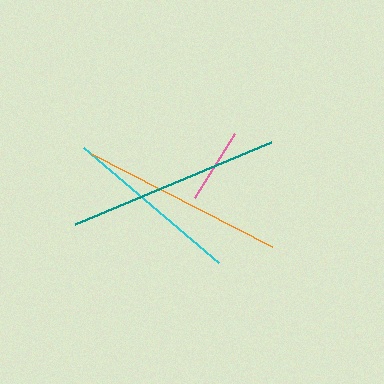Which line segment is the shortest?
The pink line is the shortest at approximately 76 pixels.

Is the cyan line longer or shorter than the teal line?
The teal line is longer than the cyan line.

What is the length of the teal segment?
The teal segment is approximately 212 pixels long.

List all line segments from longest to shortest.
From longest to shortest: teal, orange, cyan, pink.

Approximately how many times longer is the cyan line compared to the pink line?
The cyan line is approximately 2.3 times the length of the pink line.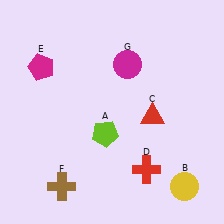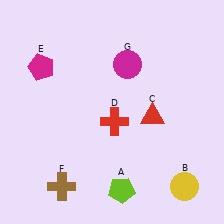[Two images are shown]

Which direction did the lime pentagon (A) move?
The lime pentagon (A) moved down.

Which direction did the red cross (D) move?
The red cross (D) moved up.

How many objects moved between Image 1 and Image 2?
2 objects moved between the two images.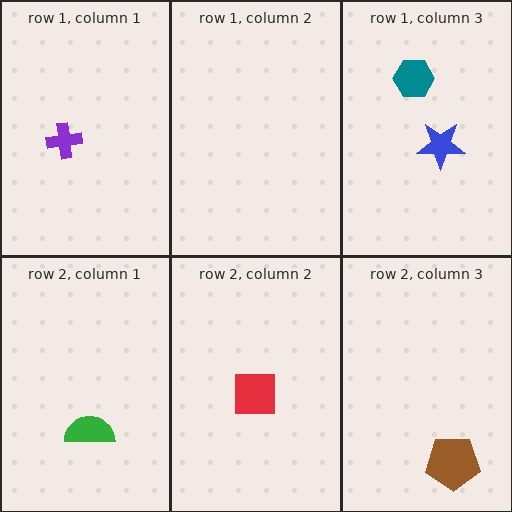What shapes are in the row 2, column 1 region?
The green semicircle.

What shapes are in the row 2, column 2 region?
The red square.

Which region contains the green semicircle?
The row 2, column 1 region.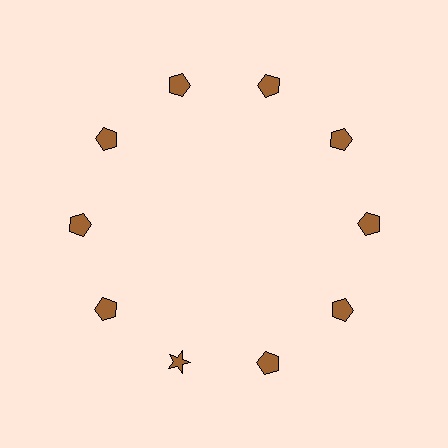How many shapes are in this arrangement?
There are 10 shapes arranged in a ring pattern.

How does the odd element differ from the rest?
It has a different shape: star instead of pentagon.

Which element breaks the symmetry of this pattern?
The brown star at roughly the 7 o'clock position breaks the symmetry. All other shapes are brown pentagons.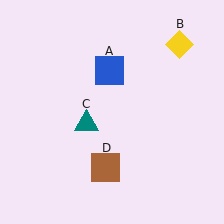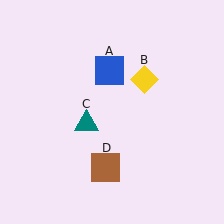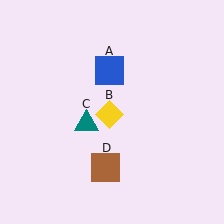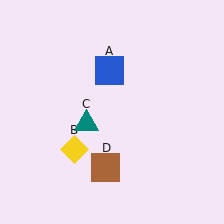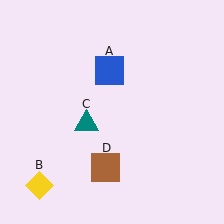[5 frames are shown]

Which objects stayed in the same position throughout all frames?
Blue square (object A) and teal triangle (object C) and brown square (object D) remained stationary.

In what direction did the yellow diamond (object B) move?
The yellow diamond (object B) moved down and to the left.